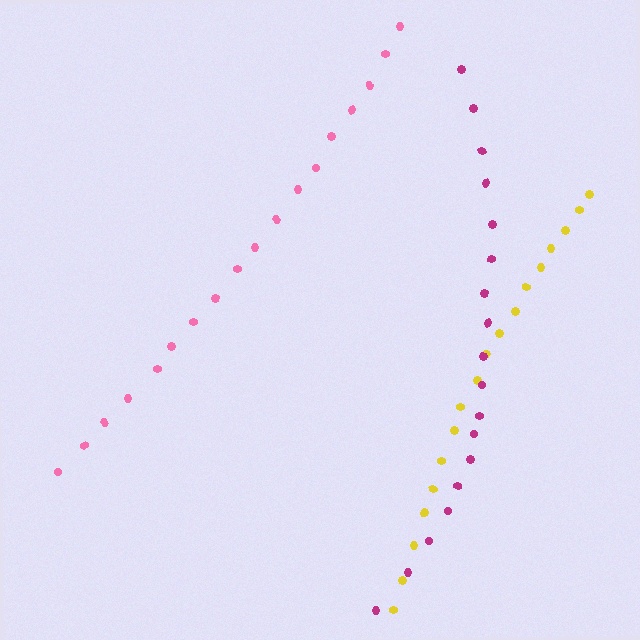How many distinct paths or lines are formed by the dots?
There are 3 distinct paths.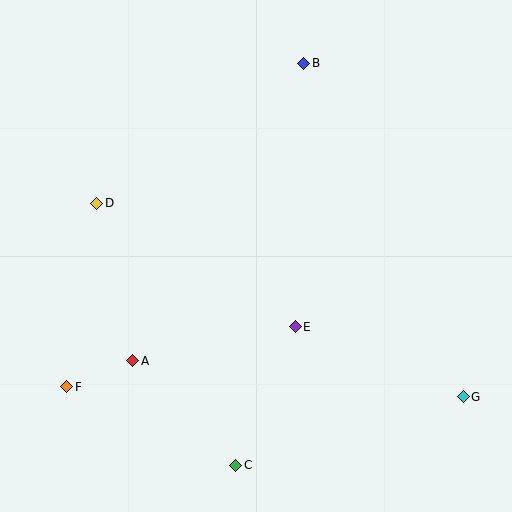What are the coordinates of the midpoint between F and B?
The midpoint between F and B is at (185, 225).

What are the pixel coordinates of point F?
Point F is at (67, 387).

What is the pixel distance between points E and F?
The distance between E and F is 236 pixels.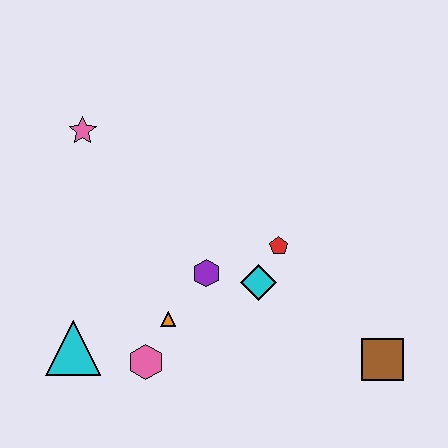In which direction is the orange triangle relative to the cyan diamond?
The orange triangle is to the left of the cyan diamond.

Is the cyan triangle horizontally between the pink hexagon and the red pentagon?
No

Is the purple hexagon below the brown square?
No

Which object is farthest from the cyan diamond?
The pink star is farthest from the cyan diamond.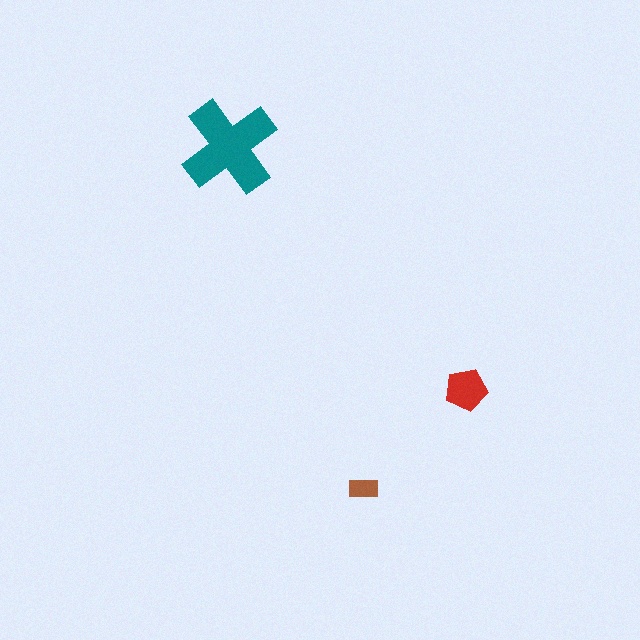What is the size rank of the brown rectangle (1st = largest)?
3rd.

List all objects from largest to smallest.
The teal cross, the red pentagon, the brown rectangle.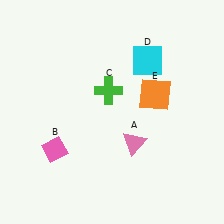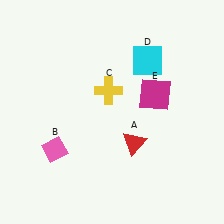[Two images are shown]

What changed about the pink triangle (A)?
In Image 1, A is pink. In Image 2, it changed to red.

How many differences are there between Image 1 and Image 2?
There are 3 differences between the two images.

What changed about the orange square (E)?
In Image 1, E is orange. In Image 2, it changed to magenta.